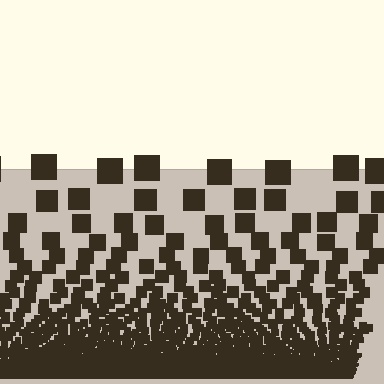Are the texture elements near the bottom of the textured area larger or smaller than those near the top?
Smaller. The gradient is inverted — elements near the bottom are smaller and denser.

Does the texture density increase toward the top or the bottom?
Density increases toward the bottom.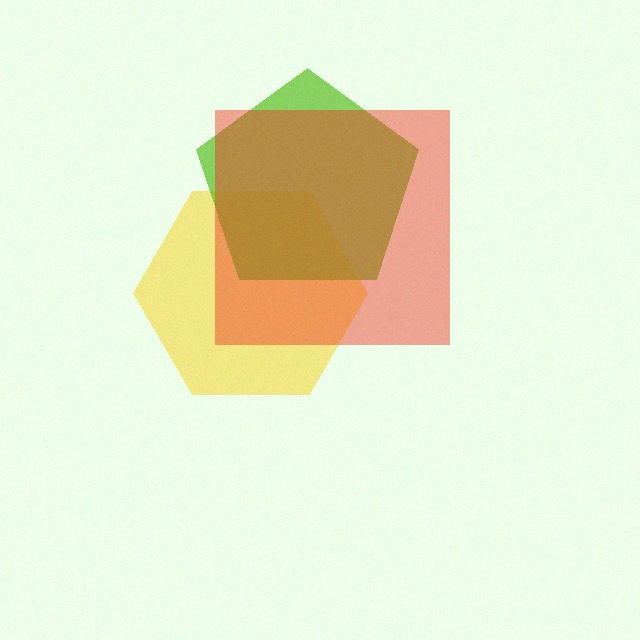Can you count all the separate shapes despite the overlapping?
Yes, there are 3 separate shapes.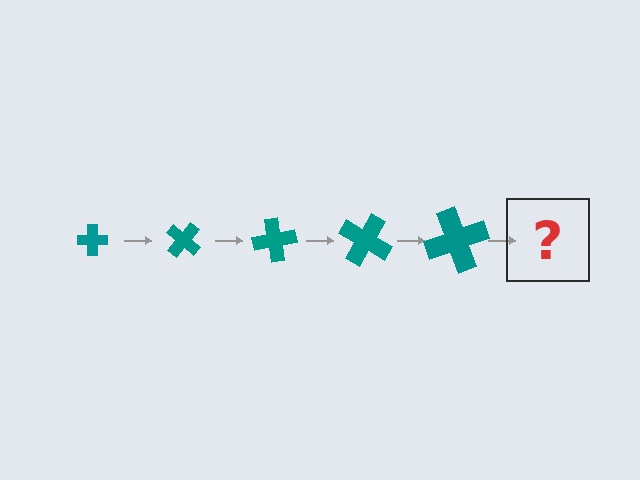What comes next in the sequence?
The next element should be a cross, larger than the previous one and rotated 200 degrees from the start.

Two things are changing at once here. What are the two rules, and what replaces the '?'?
The two rules are that the cross grows larger each step and it rotates 40 degrees each step. The '?' should be a cross, larger than the previous one and rotated 200 degrees from the start.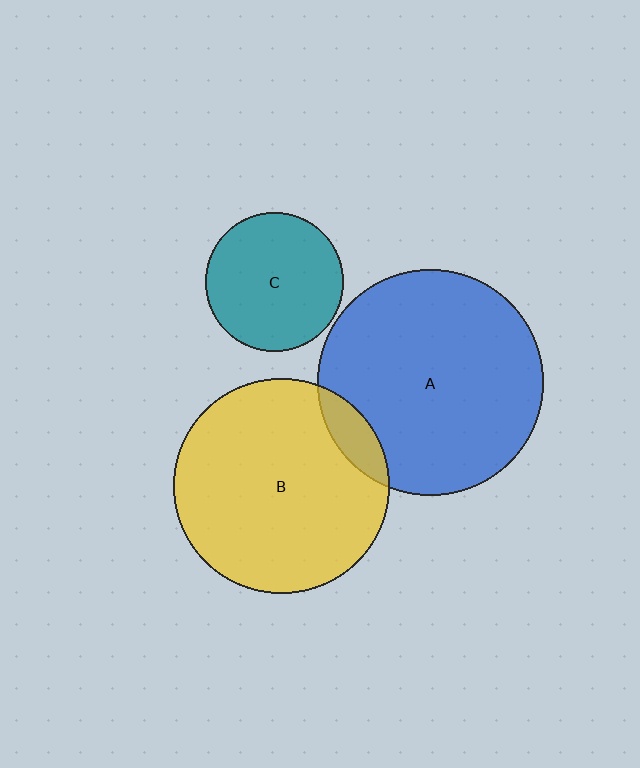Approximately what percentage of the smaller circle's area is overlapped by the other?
Approximately 10%.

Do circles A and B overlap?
Yes.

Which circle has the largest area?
Circle A (blue).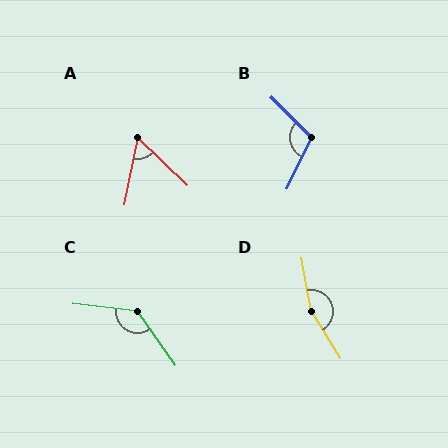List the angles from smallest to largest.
A (57°), B (110°), C (132°), D (158°).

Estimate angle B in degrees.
Approximately 110 degrees.